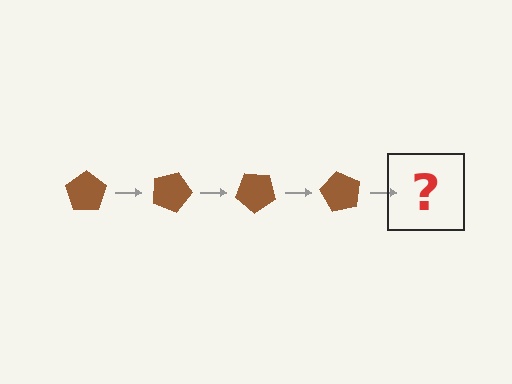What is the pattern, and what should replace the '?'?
The pattern is that the pentagon rotates 20 degrees each step. The '?' should be a brown pentagon rotated 80 degrees.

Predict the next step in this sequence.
The next step is a brown pentagon rotated 80 degrees.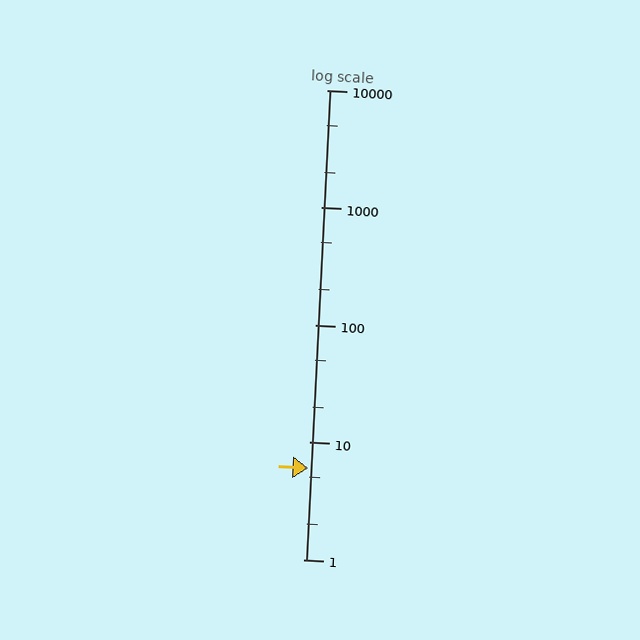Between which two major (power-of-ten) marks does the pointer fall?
The pointer is between 1 and 10.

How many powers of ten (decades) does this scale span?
The scale spans 4 decades, from 1 to 10000.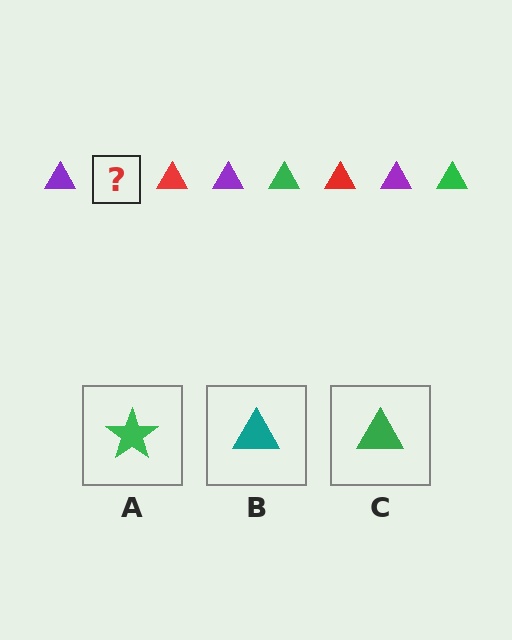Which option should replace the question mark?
Option C.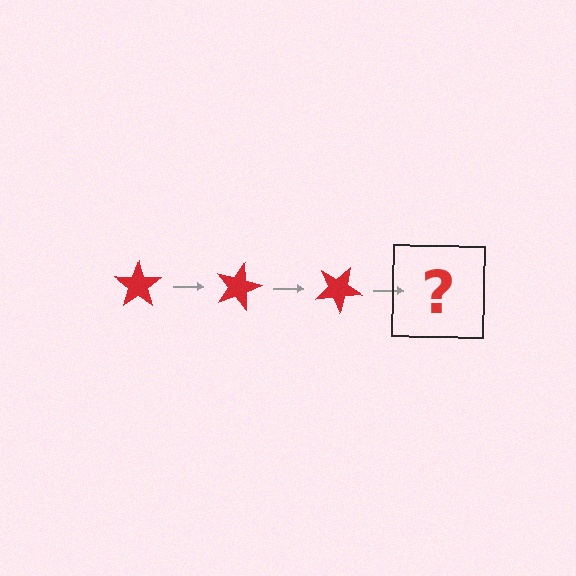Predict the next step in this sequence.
The next step is a red star rotated 45 degrees.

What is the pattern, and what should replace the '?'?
The pattern is that the star rotates 15 degrees each step. The '?' should be a red star rotated 45 degrees.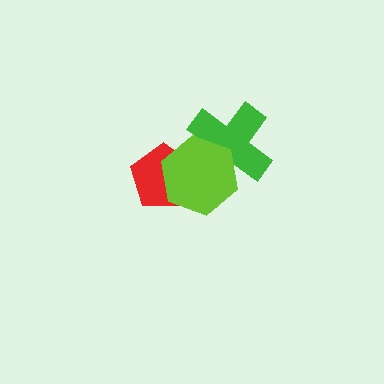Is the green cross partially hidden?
Yes, it is partially covered by another shape.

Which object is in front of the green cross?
The lime hexagon is in front of the green cross.